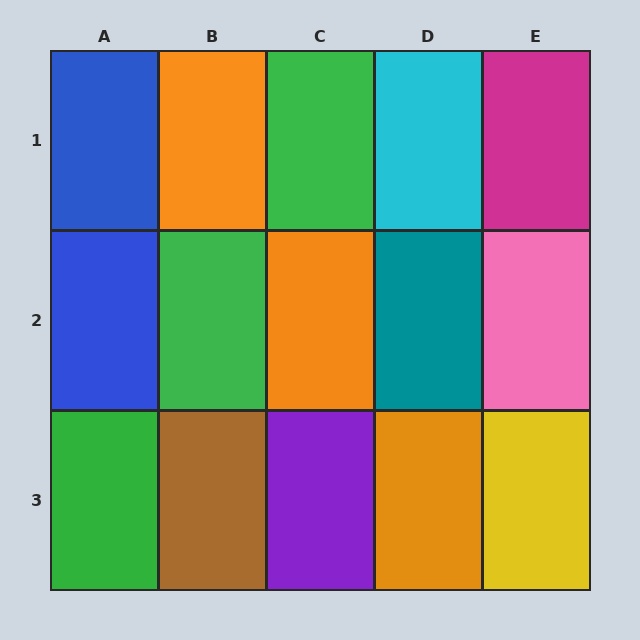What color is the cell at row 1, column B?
Orange.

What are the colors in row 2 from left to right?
Blue, green, orange, teal, pink.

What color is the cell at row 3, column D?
Orange.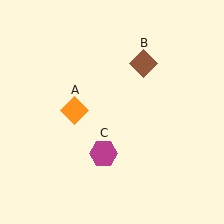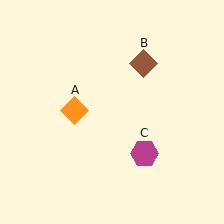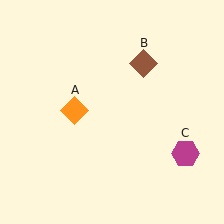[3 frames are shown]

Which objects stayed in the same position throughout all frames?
Orange diamond (object A) and brown diamond (object B) remained stationary.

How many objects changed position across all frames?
1 object changed position: magenta hexagon (object C).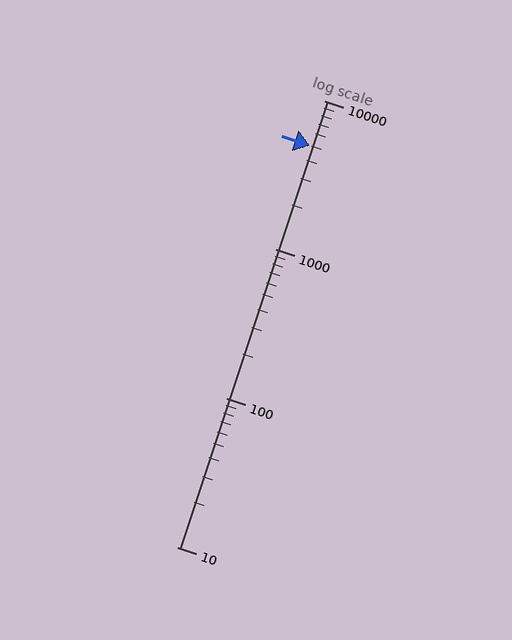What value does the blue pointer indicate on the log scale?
The pointer indicates approximately 5000.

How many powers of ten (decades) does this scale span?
The scale spans 3 decades, from 10 to 10000.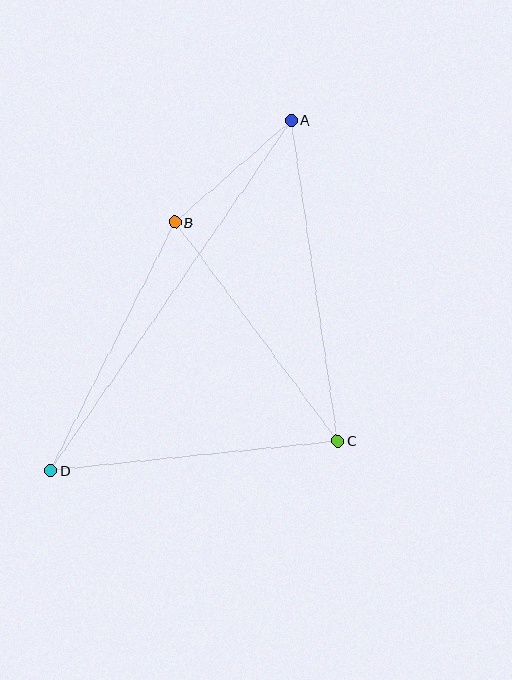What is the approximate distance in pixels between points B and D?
The distance between B and D is approximately 278 pixels.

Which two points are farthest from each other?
Points A and D are farthest from each other.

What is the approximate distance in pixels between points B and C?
The distance between B and C is approximately 272 pixels.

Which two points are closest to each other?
Points A and B are closest to each other.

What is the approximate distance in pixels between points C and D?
The distance between C and D is approximately 288 pixels.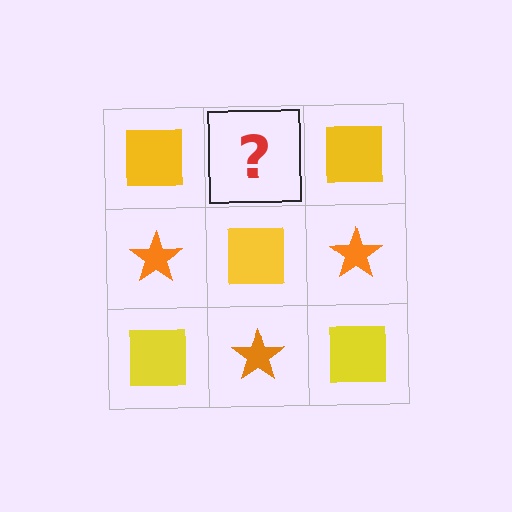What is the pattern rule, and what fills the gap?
The rule is that it alternates yellow square and orange star in a checkerboard pattern. The gap should be filled with an orange star.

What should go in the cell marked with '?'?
The missing cell should contain an orange star.